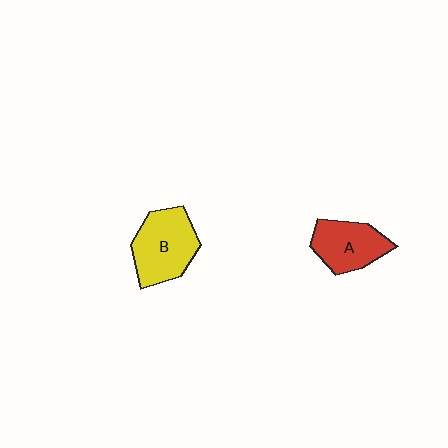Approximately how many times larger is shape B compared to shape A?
Approximately 1.2 times.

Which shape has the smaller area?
Shape A (red).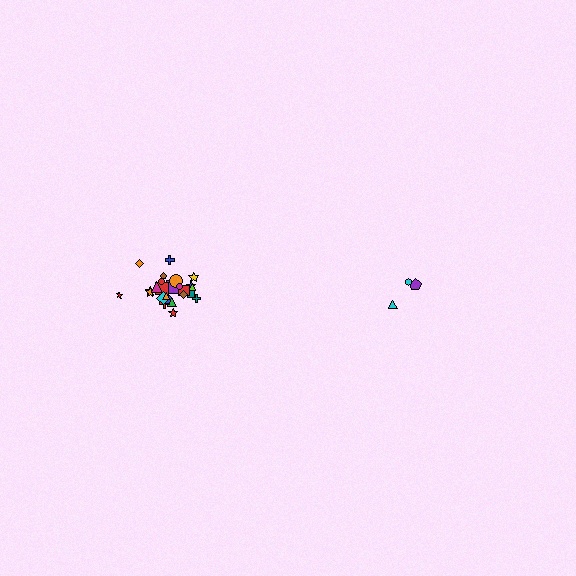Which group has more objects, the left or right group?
The left group.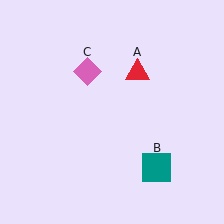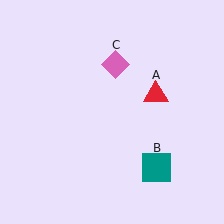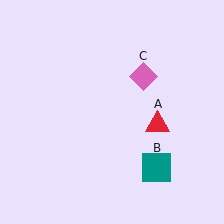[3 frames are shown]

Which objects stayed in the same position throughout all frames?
Teal square (object B) remained stationary.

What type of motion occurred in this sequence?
The red triangle (object A), pink diamond (object C) rotated clockwise around the center of the scene.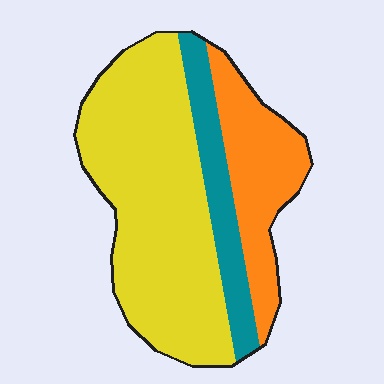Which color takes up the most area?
Yellow, at roughly 60%.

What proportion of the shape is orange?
Orange takes up between a sixth and a third of the shape.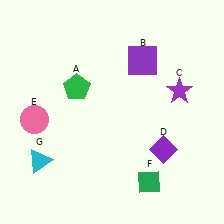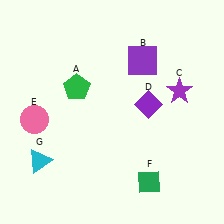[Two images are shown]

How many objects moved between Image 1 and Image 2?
1 object moved between the two images.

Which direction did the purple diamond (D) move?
The purple diamond (D) moved up.